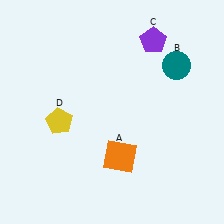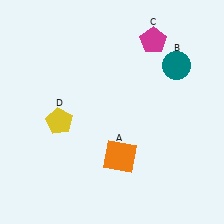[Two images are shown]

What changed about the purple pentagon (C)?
In Image 1, C is purple. In Image 2, it changed to magenta.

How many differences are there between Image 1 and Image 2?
There is 1 difference between the two images.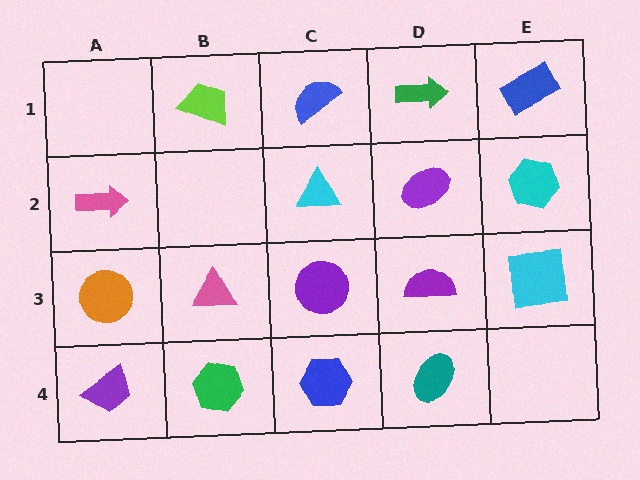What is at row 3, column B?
A pink triangle.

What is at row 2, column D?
A purple ellipse.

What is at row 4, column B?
A green hexagon.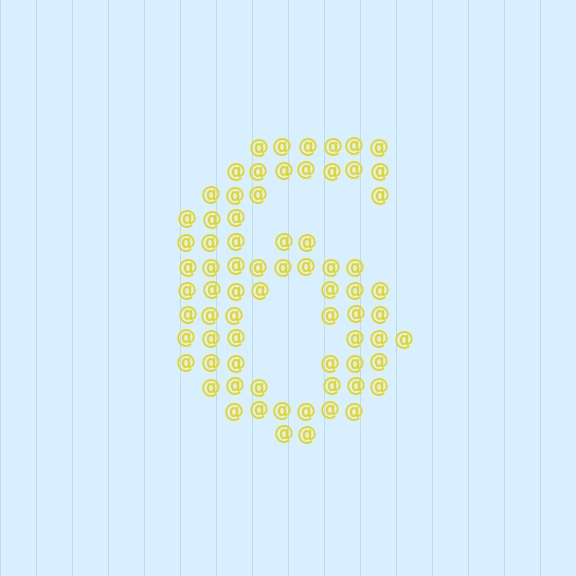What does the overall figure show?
The overall figure shows the digit 6.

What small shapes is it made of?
It is made of small at signs.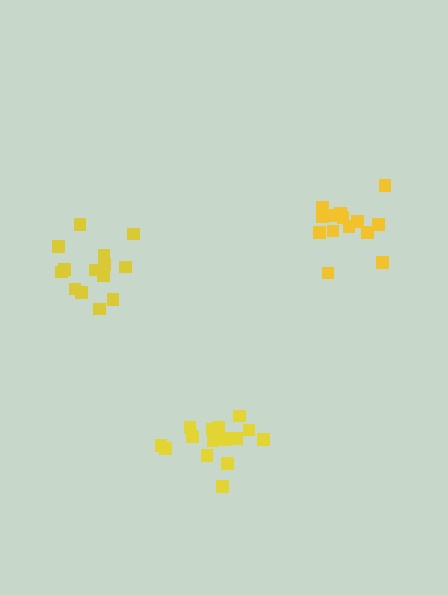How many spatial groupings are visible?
There are 3 spatial groupings.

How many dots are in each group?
Group 1: 16 dots, Group 2: 14 dots, Group 3: 14 dots (44 total).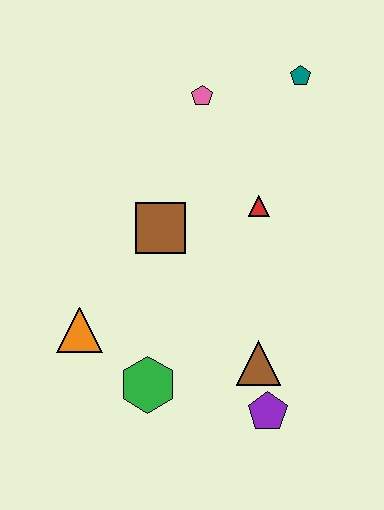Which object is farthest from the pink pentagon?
The purple pentagon is farthest from the pink pentagon.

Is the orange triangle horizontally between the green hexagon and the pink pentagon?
No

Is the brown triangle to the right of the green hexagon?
Yes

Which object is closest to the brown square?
The red triangle is closest to the brown square.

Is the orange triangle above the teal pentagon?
No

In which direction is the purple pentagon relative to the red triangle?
The purple pentagon is below the red triangle.